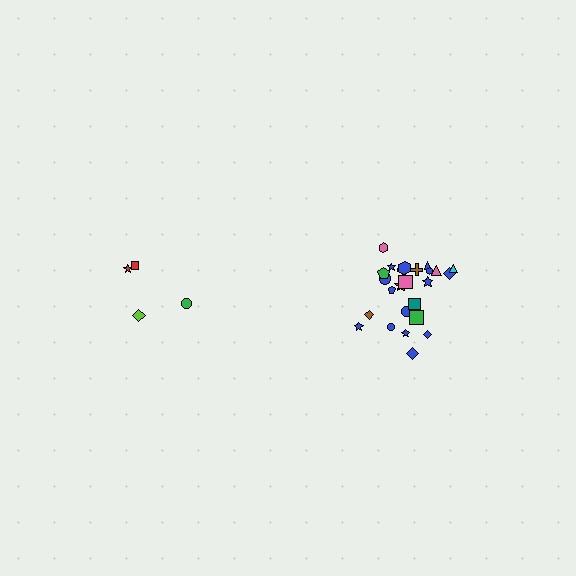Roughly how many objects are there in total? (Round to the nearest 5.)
Roughly 30 objects in total.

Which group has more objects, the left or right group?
The right group.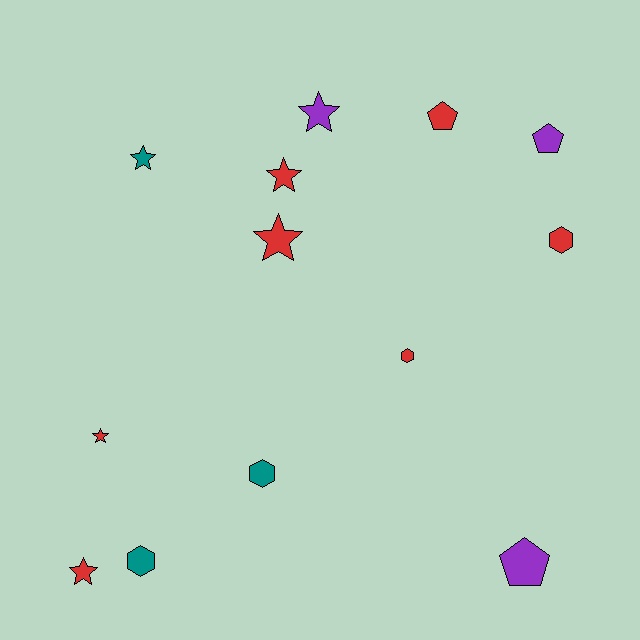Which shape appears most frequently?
Star, with 6 objects.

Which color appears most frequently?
Red, with 7 objects.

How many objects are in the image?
There are 13 objects.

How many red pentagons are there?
There is 1 red pentagon.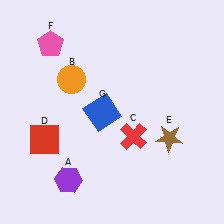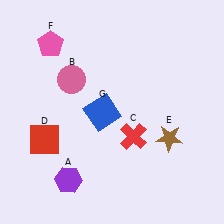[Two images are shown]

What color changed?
The circle (B) changed from orange in Image 1 to pink in Image 2.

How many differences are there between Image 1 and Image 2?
There is 1 difference between the two images.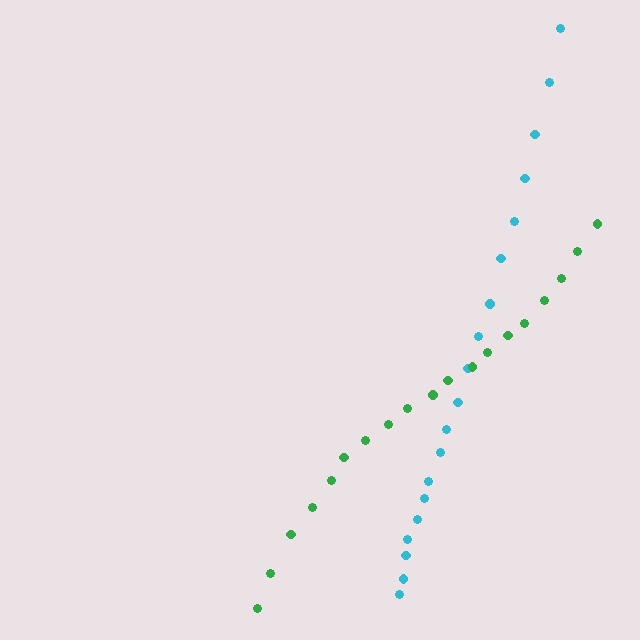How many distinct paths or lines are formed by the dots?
There are 2 distinct paths.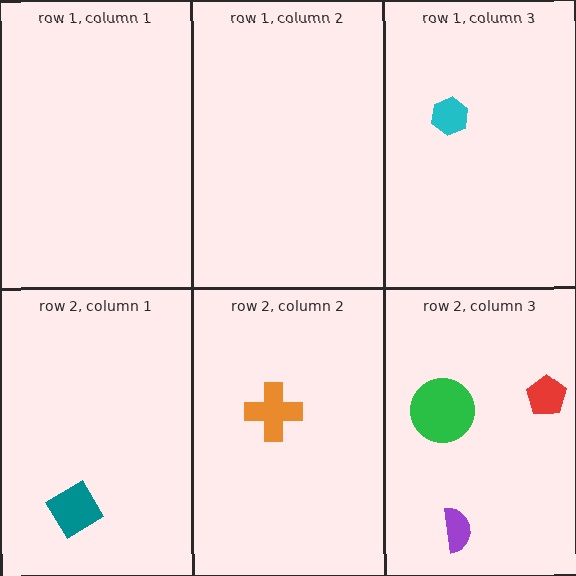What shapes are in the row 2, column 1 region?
The teal diamond.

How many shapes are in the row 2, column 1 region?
1.